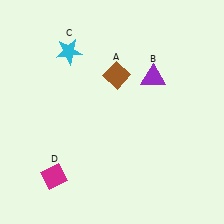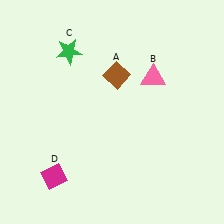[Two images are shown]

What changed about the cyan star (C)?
In Image 1, C is cyan. In Image 2, it changed to green.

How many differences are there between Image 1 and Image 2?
There are 2 differences between the two images.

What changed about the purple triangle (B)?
In Image 1, B is purple. In Image 2, it changed to pink.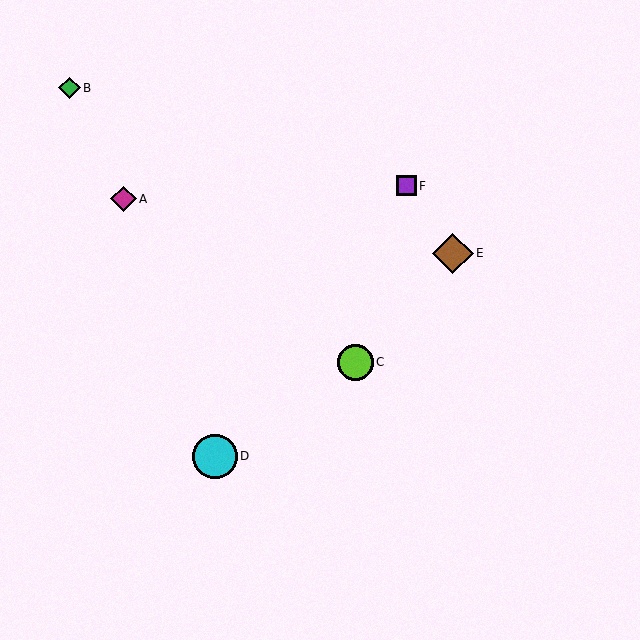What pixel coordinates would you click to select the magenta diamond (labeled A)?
Click at (123, 199) to select the magenta diamond A.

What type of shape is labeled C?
Shape C is a lime circle.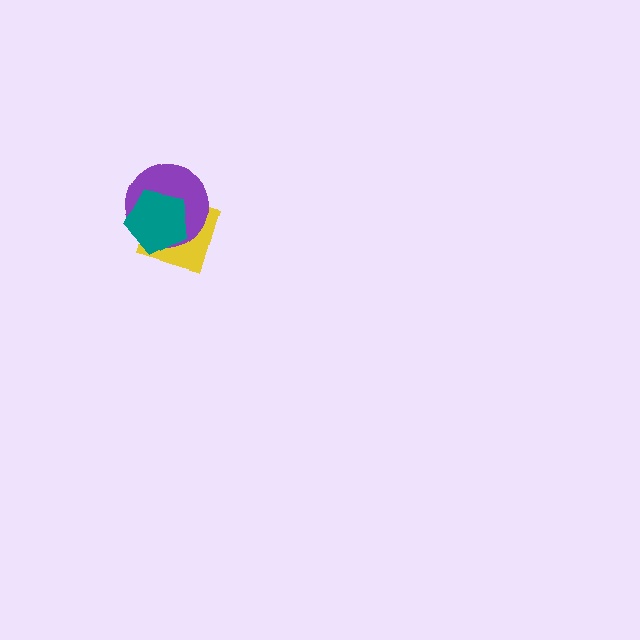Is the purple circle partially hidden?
Yes, it is partially covered by another shape.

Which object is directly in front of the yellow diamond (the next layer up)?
The purple circle is directly in front of the yellow diamond.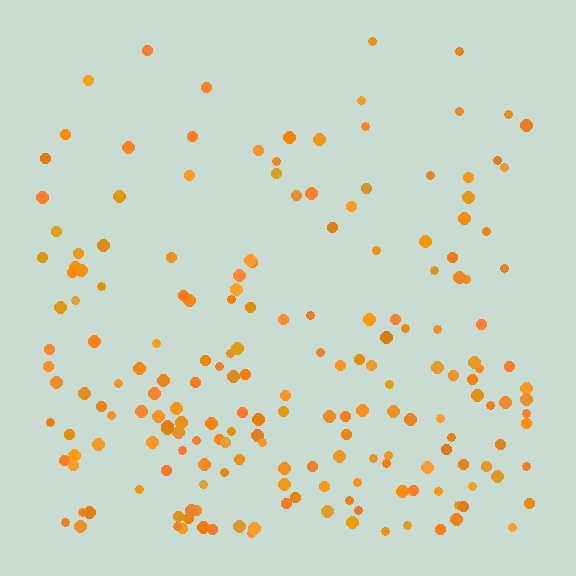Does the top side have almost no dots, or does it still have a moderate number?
Still a moderate number, just noticeably fewer than the bottom.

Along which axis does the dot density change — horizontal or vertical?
Vertical.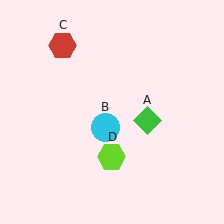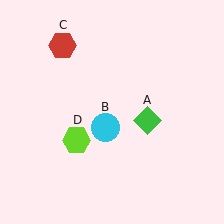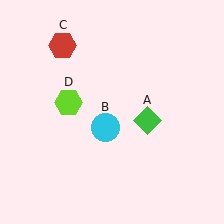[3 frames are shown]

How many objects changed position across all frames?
1 object changed position: lime hexagon (object D).